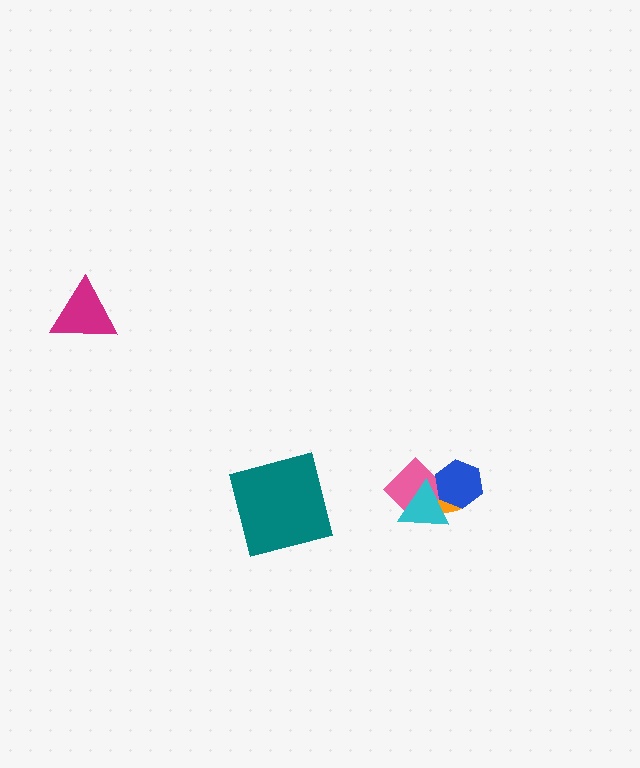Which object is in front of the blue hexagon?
The cyan triangle is in front of the blue hexagon.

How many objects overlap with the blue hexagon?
3 objects overlap with the blue hexagon.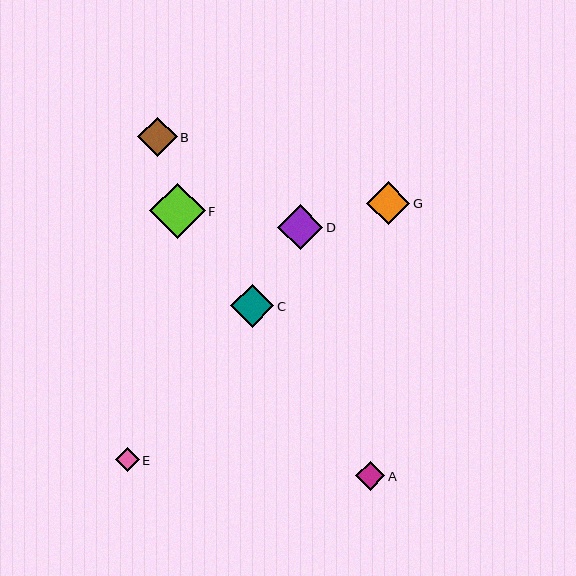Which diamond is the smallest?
Diamond E is the smallest with a size of approximately 24 pixels.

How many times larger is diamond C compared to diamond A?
Diamond C is approximately 1.5 times the size of diamond A.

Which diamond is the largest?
Diamond F is the largest with a size of approximately 56 pixels.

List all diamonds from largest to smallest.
From largest to smallest: F, D, G, C, B, A, E.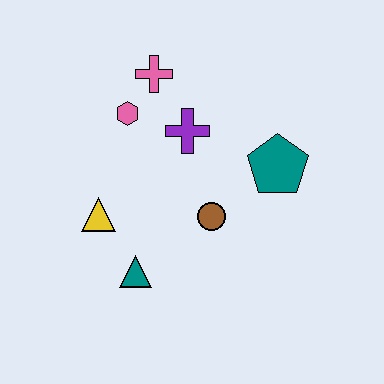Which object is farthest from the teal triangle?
The pink cross is farthest from the teal triangle.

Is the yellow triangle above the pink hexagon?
No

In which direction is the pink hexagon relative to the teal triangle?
The pink hexagon is above the teal triangle.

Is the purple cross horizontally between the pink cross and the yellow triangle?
No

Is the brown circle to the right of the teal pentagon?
No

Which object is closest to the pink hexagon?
The pink cross is closest to the pink hexagon.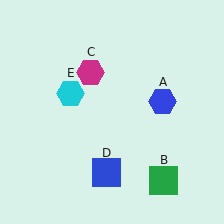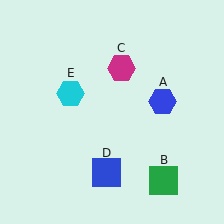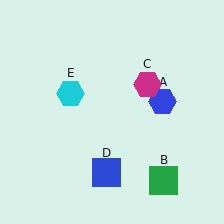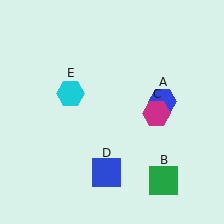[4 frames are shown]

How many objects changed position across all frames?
1 object changed position: magenta hexagon (object C).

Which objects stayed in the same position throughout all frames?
Blue hexagon (object A) and green square (object B) and blue square (object D) and cyan hexagon (object E) remained stationary.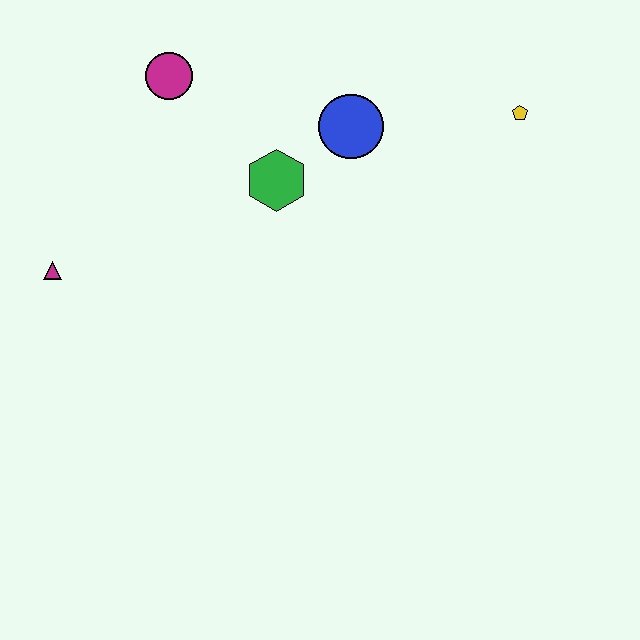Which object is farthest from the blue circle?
The magenta triangle is farthest from the blue circle.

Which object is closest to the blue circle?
The green hexagon is closest to the blue circle.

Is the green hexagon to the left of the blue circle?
Yes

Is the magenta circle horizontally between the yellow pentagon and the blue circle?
No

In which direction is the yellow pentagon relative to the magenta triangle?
The yellow pentagon is to the right of the magenta triangle.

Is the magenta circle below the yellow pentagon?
No